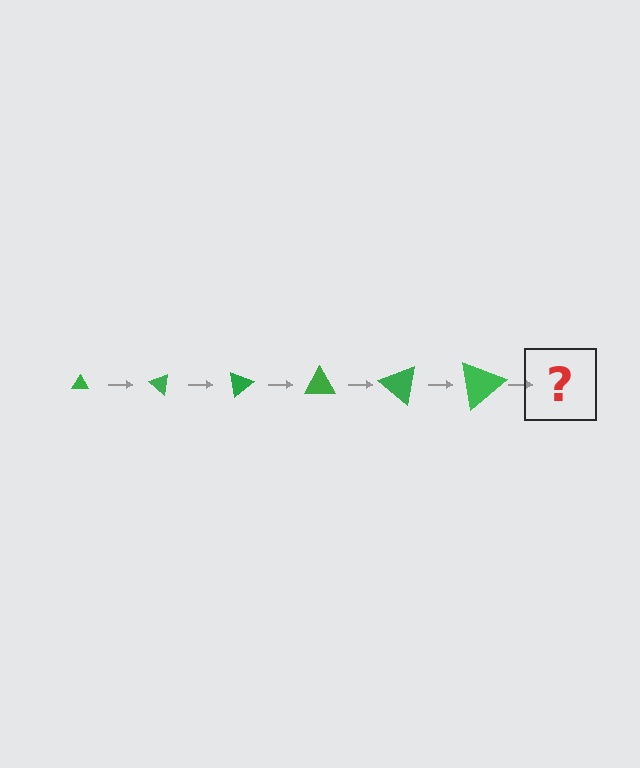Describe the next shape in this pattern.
It should be a triangle, larger than the previous one and rotated 240 degrees from the start.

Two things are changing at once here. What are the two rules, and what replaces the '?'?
The two rules are that the triangle grows larger each step and it rotates 40 degrees each step. The '?' should be a triangle, larger than the previous one and rotated 240 degrees from the start.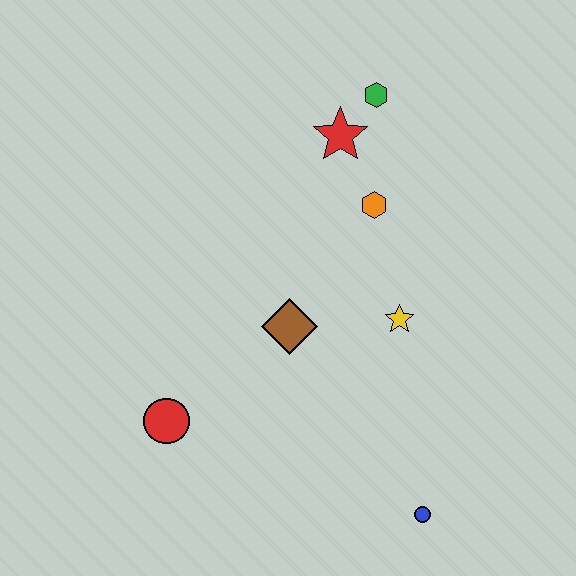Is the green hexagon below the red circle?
No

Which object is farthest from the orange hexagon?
The blue circle is farthest from the orange hexagon.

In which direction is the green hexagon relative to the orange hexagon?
The green hexagon is above the orange hexagon.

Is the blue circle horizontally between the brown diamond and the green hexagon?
No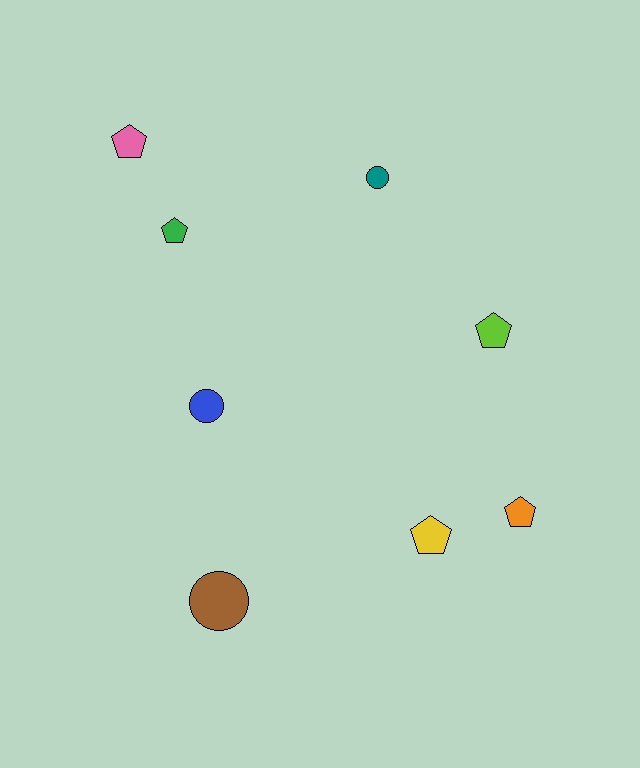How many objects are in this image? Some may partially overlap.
There are 8 objects.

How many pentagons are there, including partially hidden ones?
There are 5 pentagons.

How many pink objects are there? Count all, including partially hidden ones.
There is 1 pink object.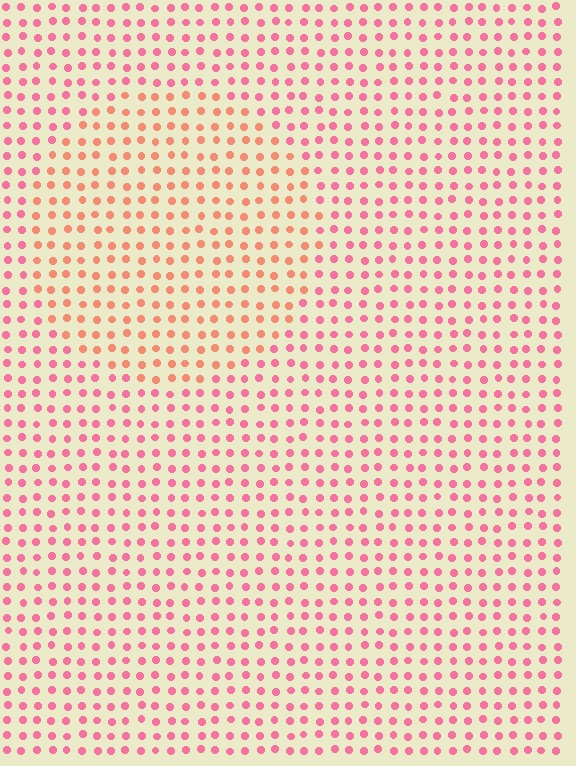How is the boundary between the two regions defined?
The boundary is defined purely by a slight shift in hue (about 32 degrees). Spacing, size, and orientation are identical on both sides.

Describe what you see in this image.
The image is filled with small pink elements in a uniform arrangement. A circle-shaped region is visible where the elements are tinted to a slightly different hue, forming a subtle color boundary.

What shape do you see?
I see a circle.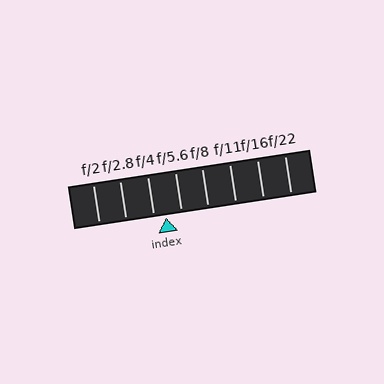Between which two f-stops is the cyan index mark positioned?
The index mark is between f/4 and f/5.6.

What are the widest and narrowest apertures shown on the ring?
The widest aperture shown is f/2 and the narrowest is f/22.